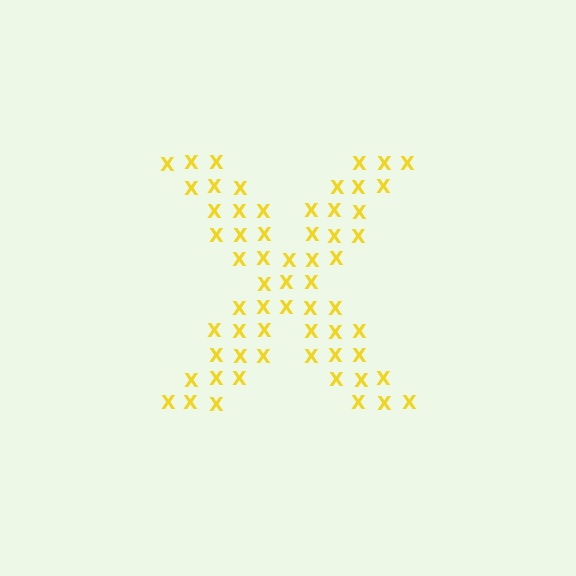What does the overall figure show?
The overall figure shows the letter X.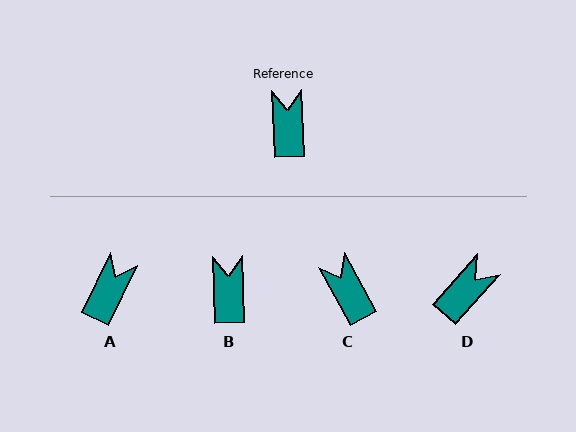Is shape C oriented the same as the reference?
No, it is off by about 27 degrees.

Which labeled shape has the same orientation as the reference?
B.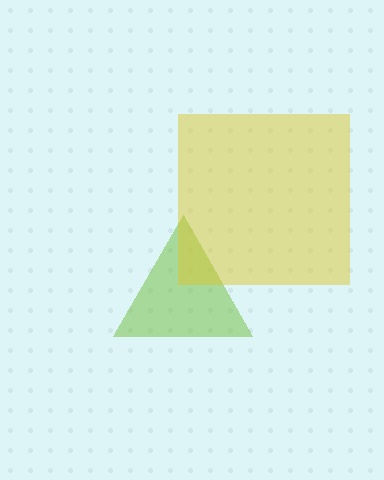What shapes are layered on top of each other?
The layered shapes are: a lime triangle, a yellow square.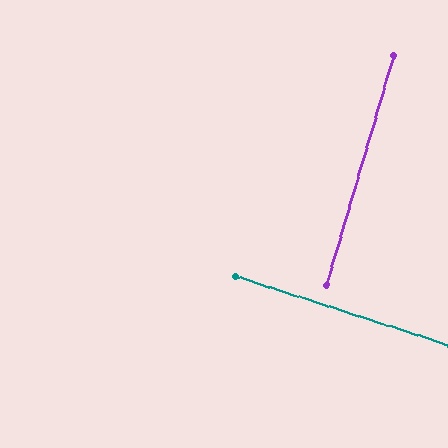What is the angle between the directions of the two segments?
Approximately 88 degrees.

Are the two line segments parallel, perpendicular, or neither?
Perpendicular — they meet at approximately 88°.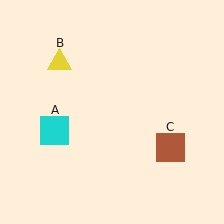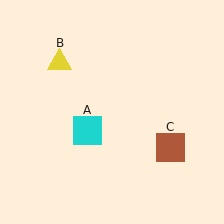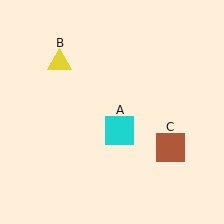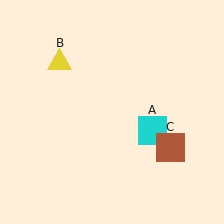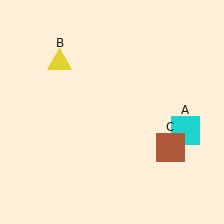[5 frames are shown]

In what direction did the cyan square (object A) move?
The cyan square (object A) moved right.